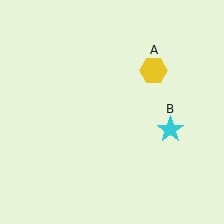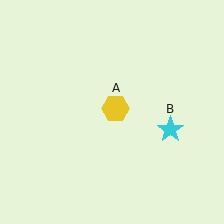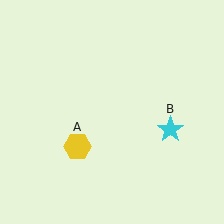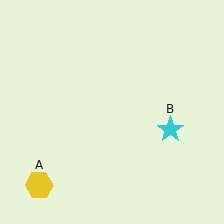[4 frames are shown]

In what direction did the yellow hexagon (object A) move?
The yellow hexagon (object A) moved down and to the left.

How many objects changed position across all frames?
1 object changed position: yellow hexagon (object A).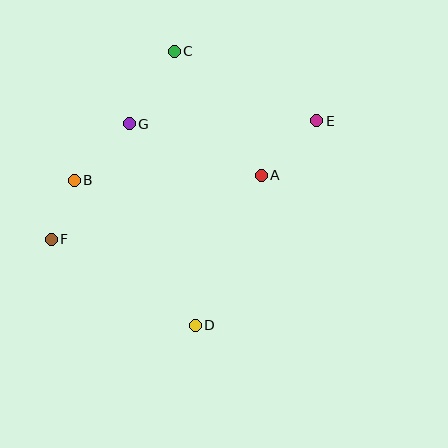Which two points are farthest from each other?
Points E and F are farthest from each other.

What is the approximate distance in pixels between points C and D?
The distance between C and D is approximately 275 pixels.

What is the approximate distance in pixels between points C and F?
The distance between C and F is approximately 225 pixels.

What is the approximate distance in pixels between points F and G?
The distance between F and G is approximately 140 pixels.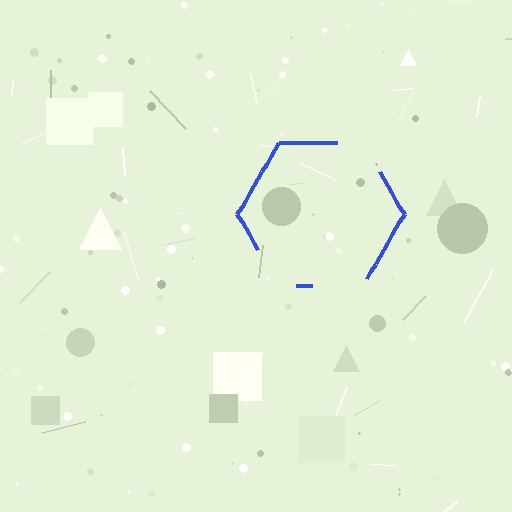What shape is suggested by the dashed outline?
The dashed outline suggests a hexagon.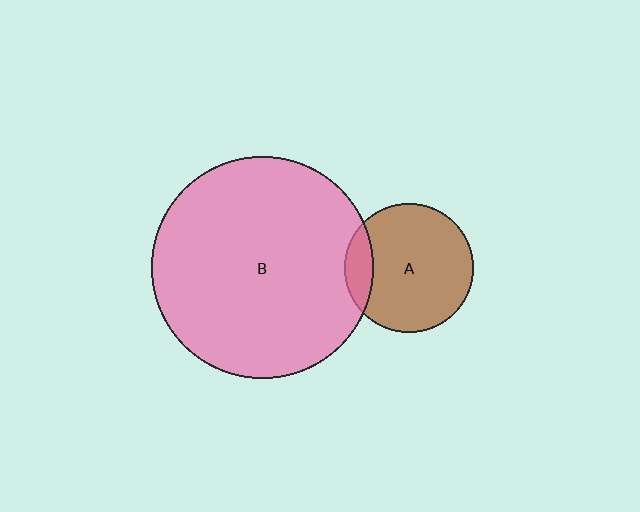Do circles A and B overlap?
Yes.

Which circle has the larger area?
Circle B (pink).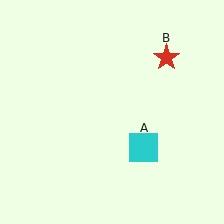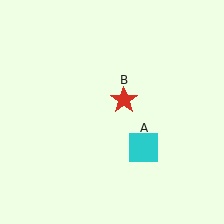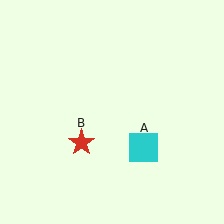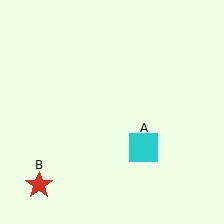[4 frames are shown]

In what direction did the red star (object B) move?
The red star (object B) moved down and to the left.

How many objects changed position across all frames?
1 object changed position: red star (object B).